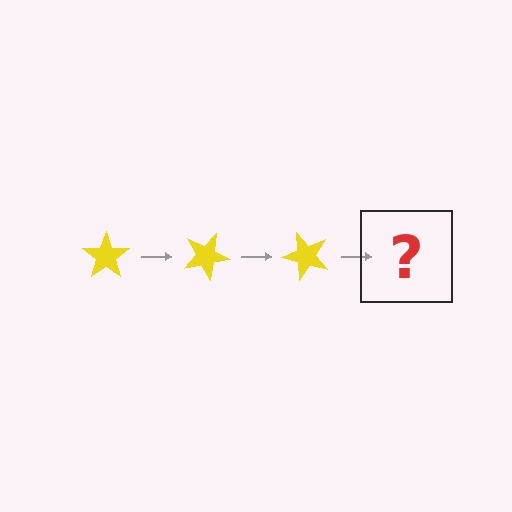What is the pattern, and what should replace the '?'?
The pattern is that the star rotates 25 degrees each step. The '?' should be a yellow star rotated 75 degrees.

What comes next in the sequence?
The next element should be a yellow star rotated 75 degrees.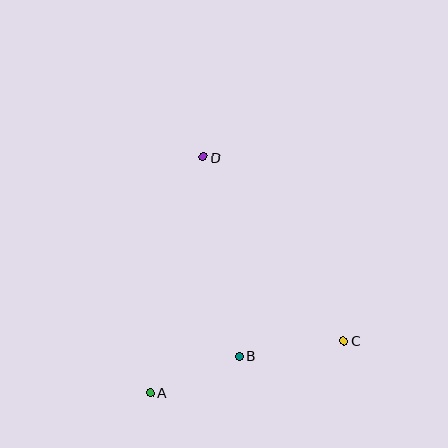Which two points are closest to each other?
Points A and B are closest to each other.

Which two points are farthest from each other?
Points A and D are farthest from each other.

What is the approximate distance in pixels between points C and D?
The distance between C and D is approximately 231 pixels.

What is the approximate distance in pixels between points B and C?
The distance between B and C is approximately 105 pixels.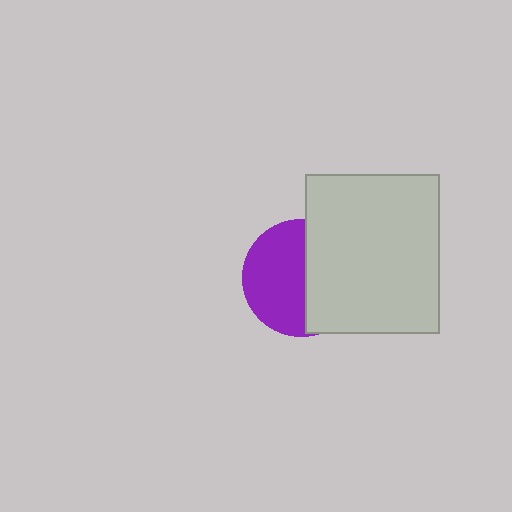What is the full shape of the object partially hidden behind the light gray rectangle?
The partially hidden object is a purple circle.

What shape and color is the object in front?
The object in front is a light gray rectangle.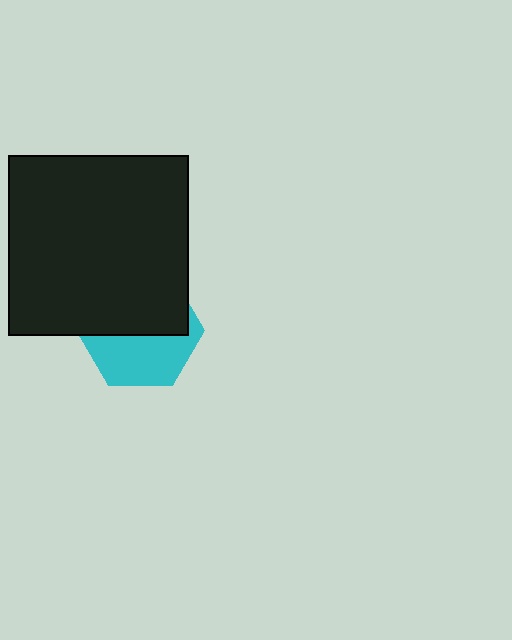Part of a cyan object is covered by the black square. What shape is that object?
It is a hexagon.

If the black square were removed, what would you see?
You would see the complete cyan hexagon.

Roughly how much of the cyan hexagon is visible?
About half of it is visible (roughly 47%).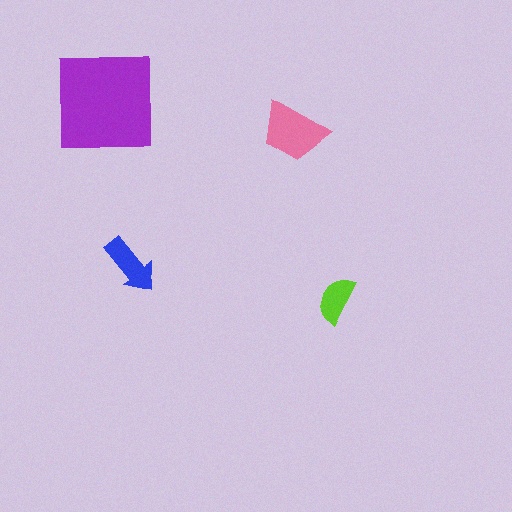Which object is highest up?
The purple square is topmost.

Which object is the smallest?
The lime semicircle.